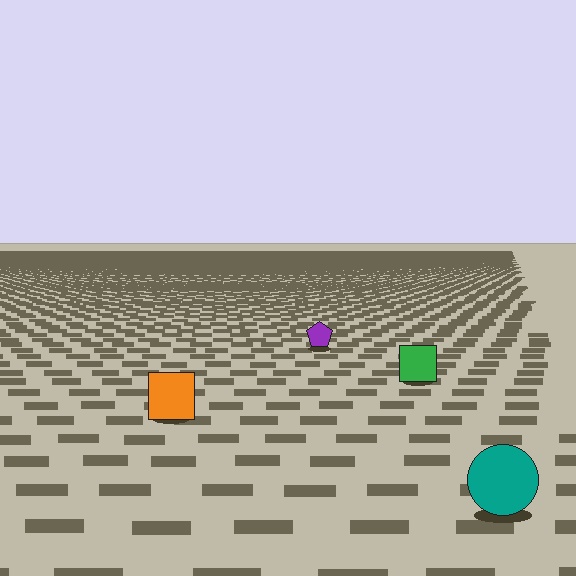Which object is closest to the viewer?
The teal circle is closest. The texture marks near it are larger and more spread out.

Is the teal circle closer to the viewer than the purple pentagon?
Yes. The teal circle is closer — you can tell from the texture gradient: the ground texture is coarser near it.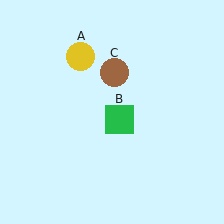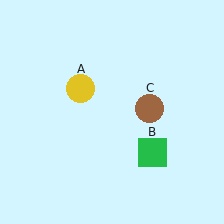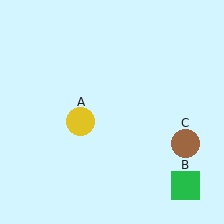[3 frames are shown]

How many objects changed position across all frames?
3 objects changed position: yellow circle (object A), green square (object B), brown circle (object C).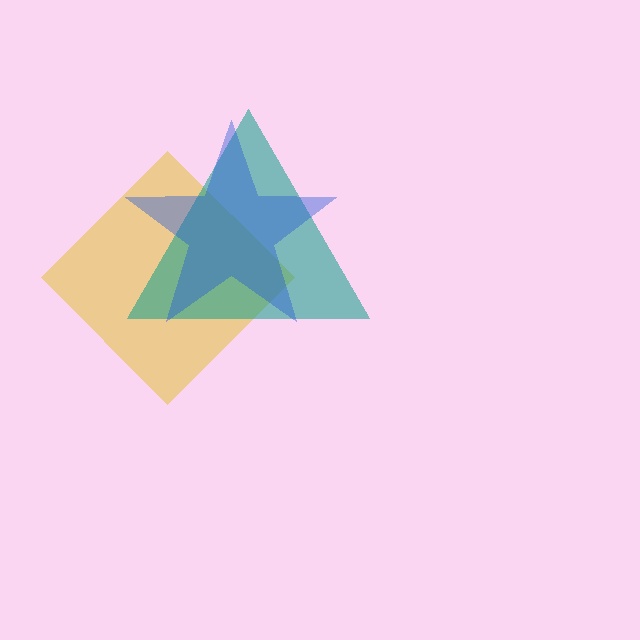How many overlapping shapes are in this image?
There are 3 overlapping shapes in the image.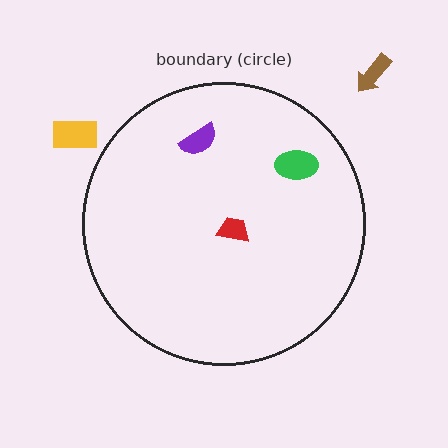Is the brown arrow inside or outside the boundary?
Outside.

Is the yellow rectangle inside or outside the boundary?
Outside.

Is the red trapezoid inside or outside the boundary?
Inside.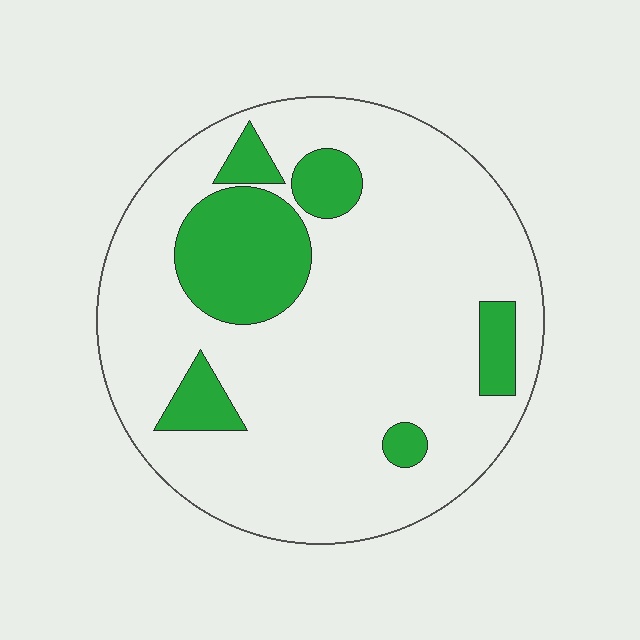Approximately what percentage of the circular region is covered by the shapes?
Approximately 20%.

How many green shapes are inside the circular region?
6.